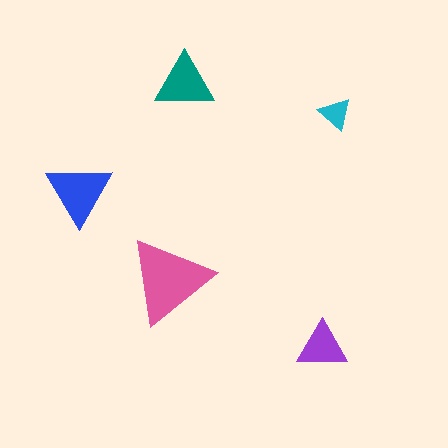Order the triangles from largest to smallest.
the pink one, the blue one, the teal one, the purple one, the cyan one.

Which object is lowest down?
The purple triangle is bottommost.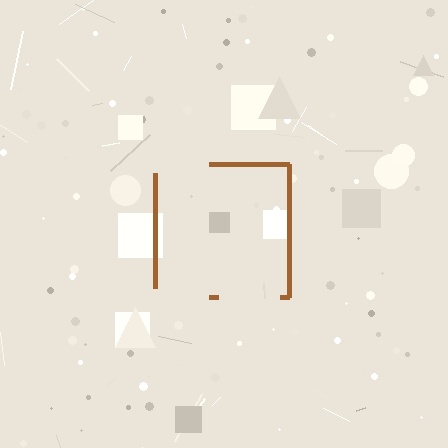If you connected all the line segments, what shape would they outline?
They would outline a square.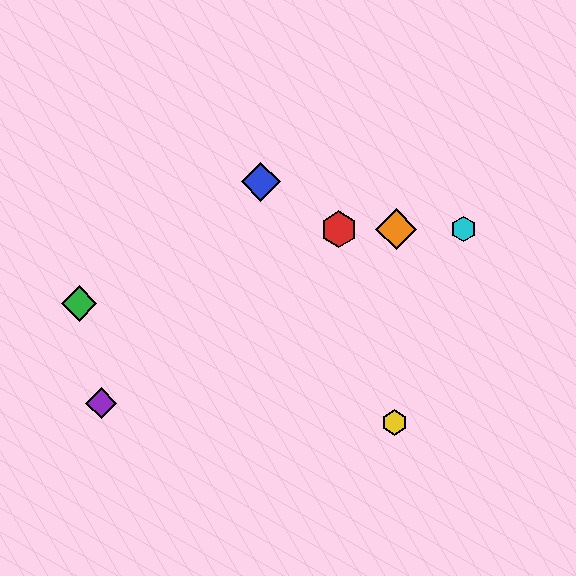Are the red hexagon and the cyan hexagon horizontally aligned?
Yes, both are at y≈229.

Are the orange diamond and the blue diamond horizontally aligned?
No, the orange diamond is at y≈229 and the blue diamond is at y≈182.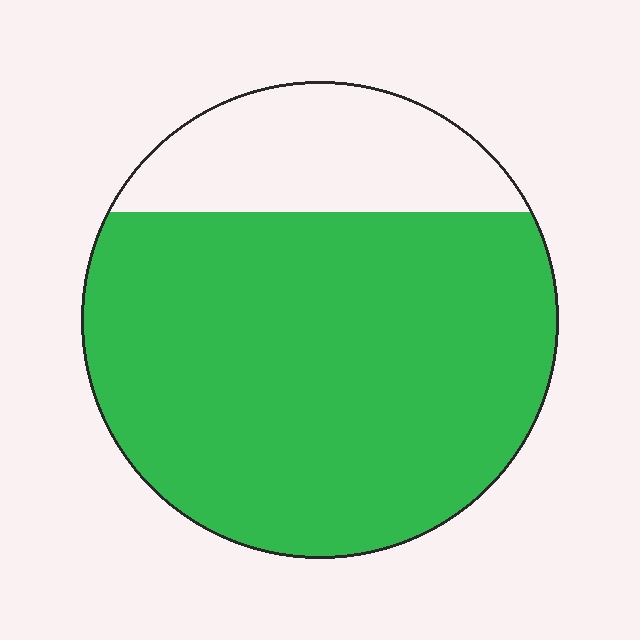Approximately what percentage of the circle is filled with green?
Approximately 80%.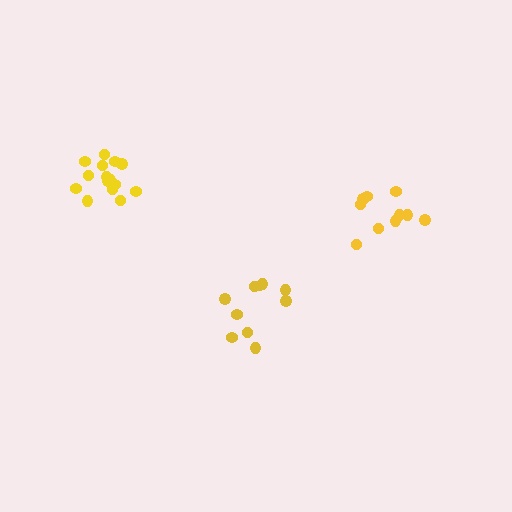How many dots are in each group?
Group 1: 15 dots, Group 2: 10 dots, Group 3: 10 dots (35 total).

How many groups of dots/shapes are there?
There are 3 groups.